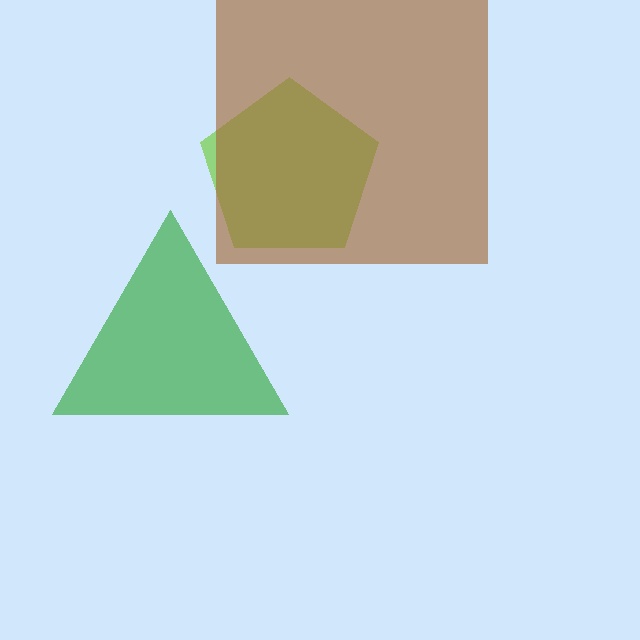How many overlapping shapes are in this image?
There are 3 overlapping shapes in the image.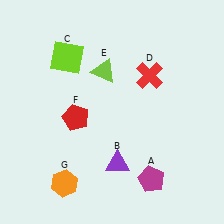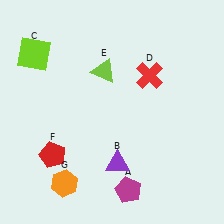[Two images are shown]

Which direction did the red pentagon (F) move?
The red pentagon (F) moved down.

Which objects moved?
The objects that moved are: the magenta pentagon (A), the lime square (C), the red pentagon (F).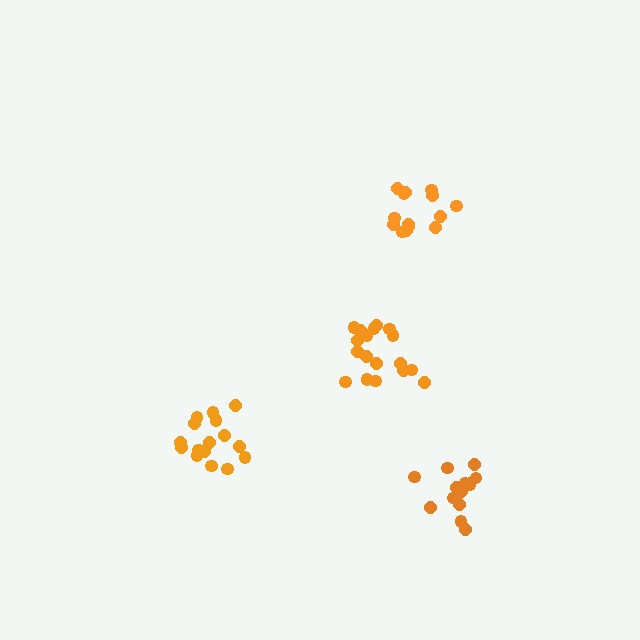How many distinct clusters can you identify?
There are 4 distinct clusters.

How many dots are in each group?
Group 1: 14 dots, Group 2: 18 dots, Group 3: 16 dots, Group 4: 14 dots (62 total).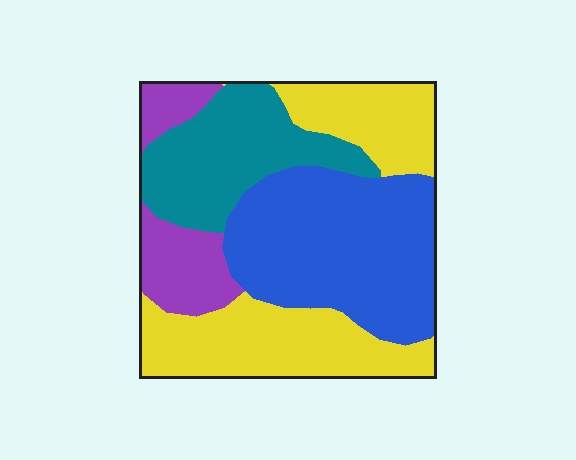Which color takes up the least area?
Purple, at roughly 15%.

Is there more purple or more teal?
Teal.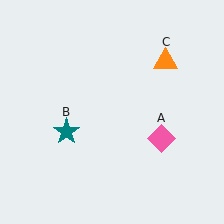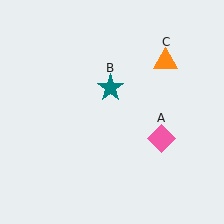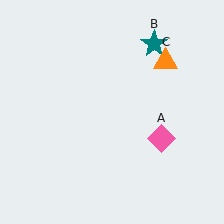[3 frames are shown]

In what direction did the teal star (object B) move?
The teal star (object B) moved up and to the right.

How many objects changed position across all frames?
1 object changed position: teal star (object B).